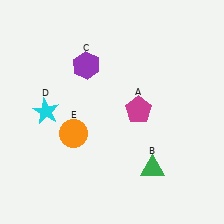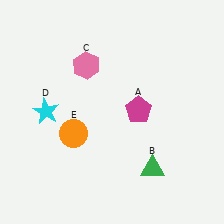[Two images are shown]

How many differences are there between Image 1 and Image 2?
There is 1 difference between the two images.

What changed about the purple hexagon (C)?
In Image 1, C is purple. In Image 2, it changed to pink.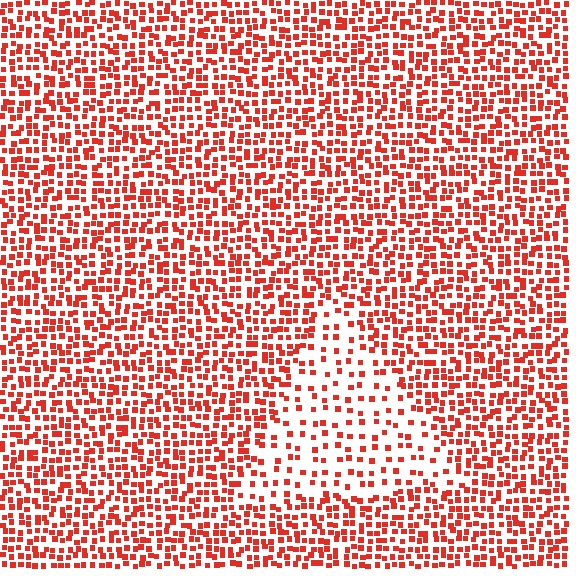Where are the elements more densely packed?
The elements are more densely packed outside the triangle boundary.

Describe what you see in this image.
The image contains small red elements arranged at two different densities. A triangle-shaped region is visible where the elements are less densely packed than the surrounding area.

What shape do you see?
I see a triangle.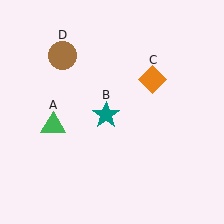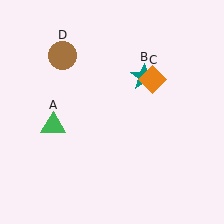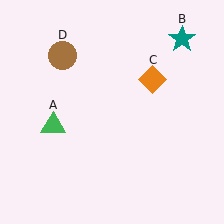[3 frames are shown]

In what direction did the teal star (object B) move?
The teal star (object B) moved up and to the right.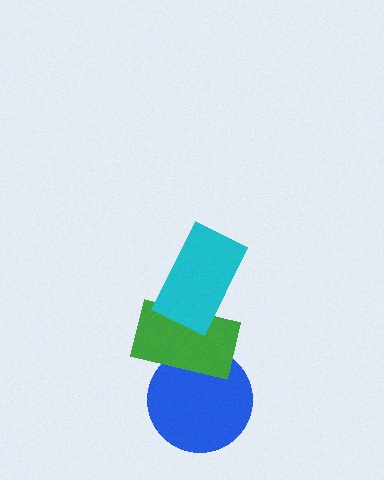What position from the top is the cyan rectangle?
The cyan rectangle is 1st from the top.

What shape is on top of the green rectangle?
The cyan rectangle is on top of the green rectangle.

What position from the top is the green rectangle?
The green rectangle is 2nd from the top.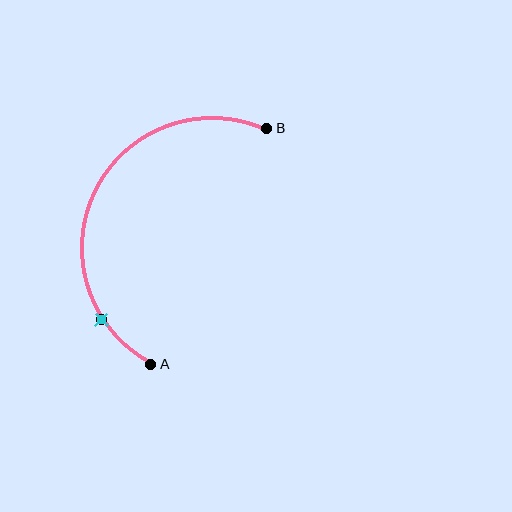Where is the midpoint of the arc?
The arc midpoint is the point on the curve farthest from the straight line joining A and B. It sits to the left of that line.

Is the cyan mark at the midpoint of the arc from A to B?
No. The cyan mark lies on the arc but is closer to endpoint A. The arc midpoint would be at the point on the curve equidistant along the arc from both A and B.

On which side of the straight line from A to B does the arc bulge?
The arc bulges to the left of the straight line connecting A and B.